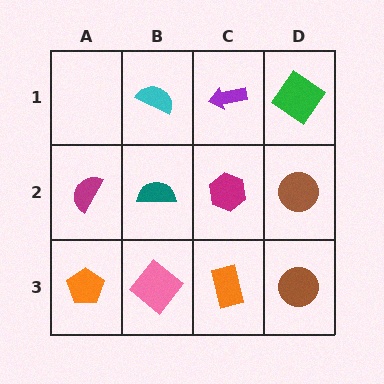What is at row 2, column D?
A brown circle.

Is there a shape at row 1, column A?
No, that cell is empty.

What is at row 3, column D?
A brown circle.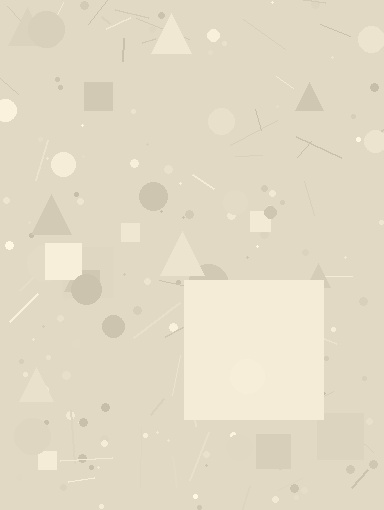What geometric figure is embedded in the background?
A square is embedded in the background.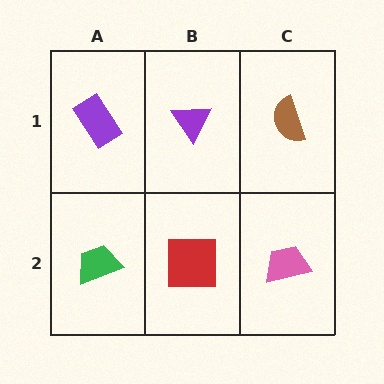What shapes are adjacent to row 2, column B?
A purple triangle (row 1, column B), a green trapezoid (row 2, column A), a pink trapezoid (row 2, column C).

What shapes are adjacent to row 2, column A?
A purple rectangle (row 1, column A), a red square (row 2, column B).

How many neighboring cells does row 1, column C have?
2.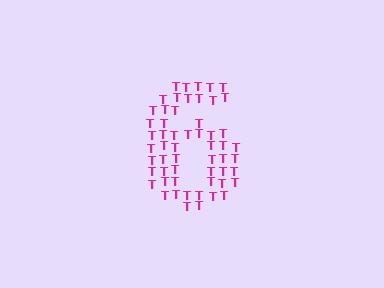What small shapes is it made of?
It is made of small letter T's.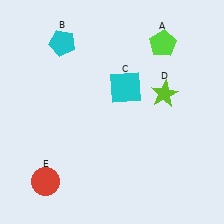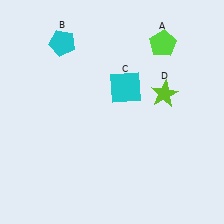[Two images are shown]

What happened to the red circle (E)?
The red circle (E) was removed in Image 2. It was in the bottom-left area of Image 1.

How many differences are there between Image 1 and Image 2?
There is 1 difference between the two images.